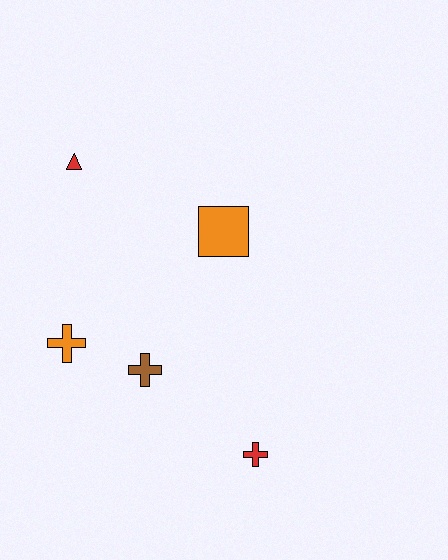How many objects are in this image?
There are 5 objects.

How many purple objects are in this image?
There are no purple objects.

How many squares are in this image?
There is 1 square.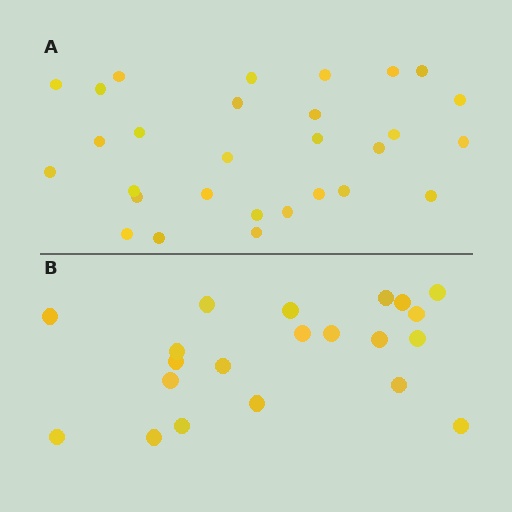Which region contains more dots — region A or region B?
Region A (the top region) has more dots.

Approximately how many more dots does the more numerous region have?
Region A has roughly 8 or so more dots than region B.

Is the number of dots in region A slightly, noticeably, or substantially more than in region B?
Region A has noticeably more, but not dramatically so. The ratio is roughly 1.4 to 1.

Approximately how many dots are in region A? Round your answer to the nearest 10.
About 30 dots. (The exact count is 29, which rounds to 30.)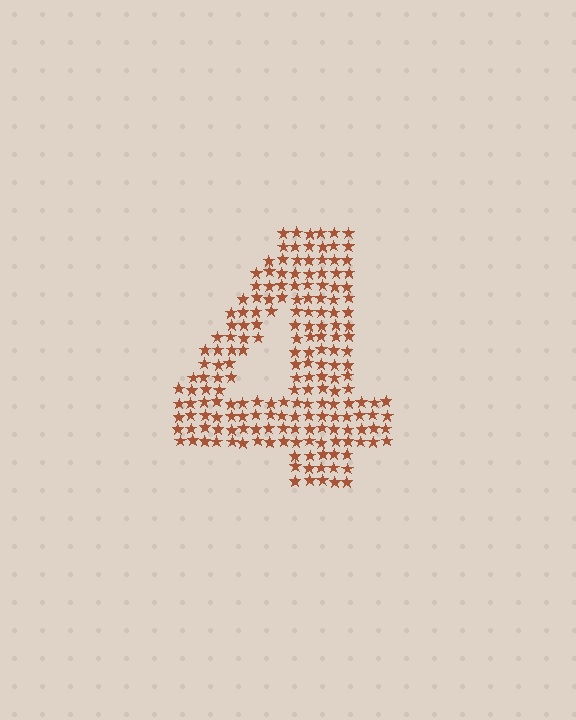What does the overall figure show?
The overall figure shows the digit 4.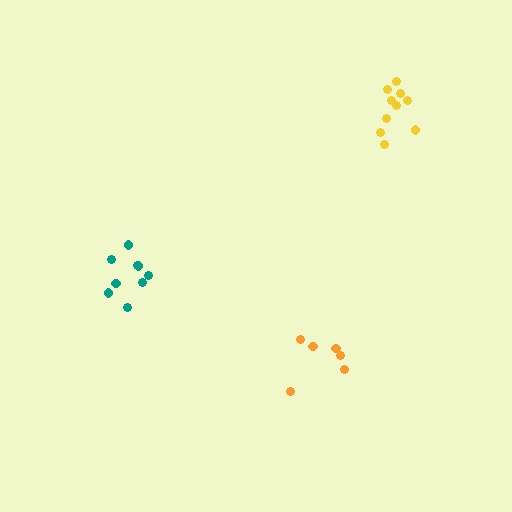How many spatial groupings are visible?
There are 3 spatial groupings.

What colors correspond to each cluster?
The clusters are colored: yellow, teal, orange.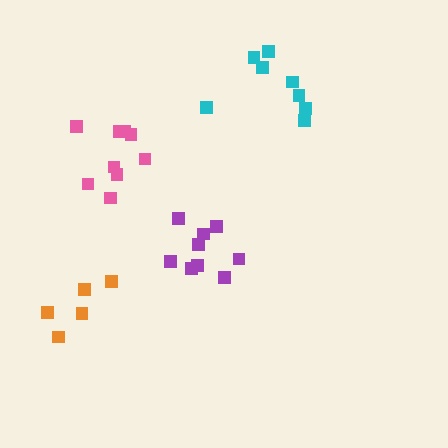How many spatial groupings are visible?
There are 4 spatial groupings.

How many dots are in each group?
Group 1: 8 dots, Group 2: 9 dots, Group 3: 9 dots, Group 4: 5 dots (31 total).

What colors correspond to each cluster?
The clusters are colored: cyan, pink, purple, orange.